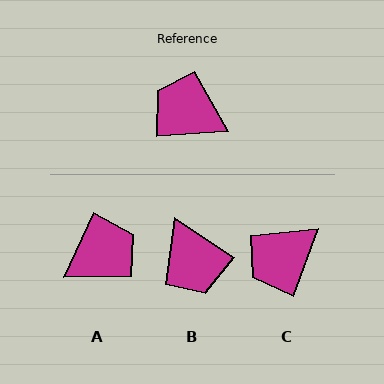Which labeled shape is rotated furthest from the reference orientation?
B, about 142 degrees away.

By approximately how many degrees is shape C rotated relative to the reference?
Approximately 66 degrees counter-clockwise.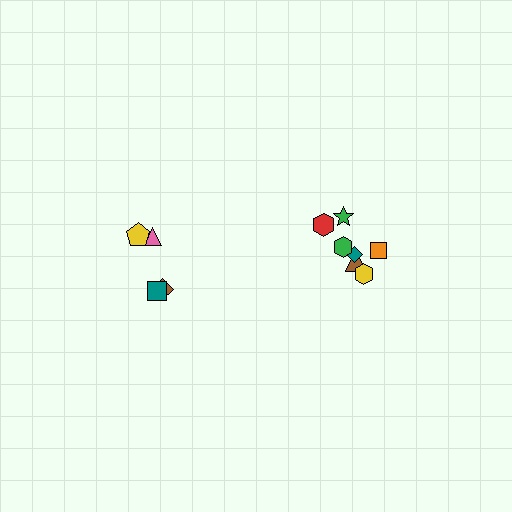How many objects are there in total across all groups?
There are 11 objects.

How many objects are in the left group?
There are 4 objects.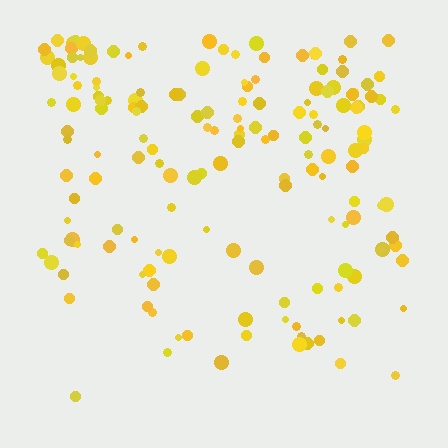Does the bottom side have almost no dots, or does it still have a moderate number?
Still a moderate number, just noticeably fewer than the top.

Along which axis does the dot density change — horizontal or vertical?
Vertical.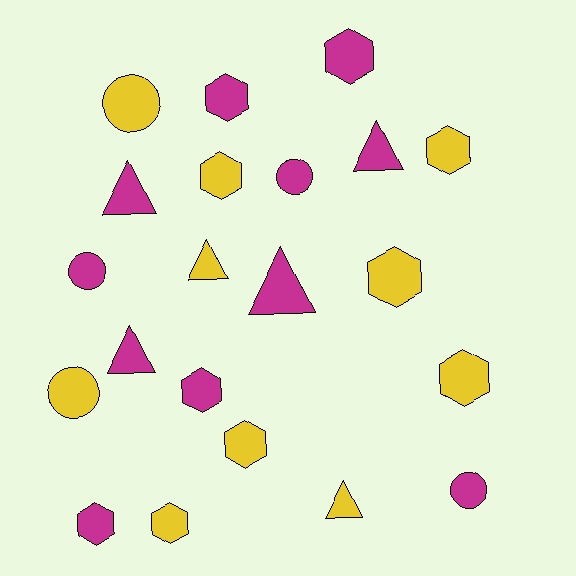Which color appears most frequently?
Magenta, with 11 objects.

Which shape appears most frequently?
Hexagon, with 10 objects.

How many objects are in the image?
There are 21 objects.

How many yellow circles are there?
There are 2 yellow circles.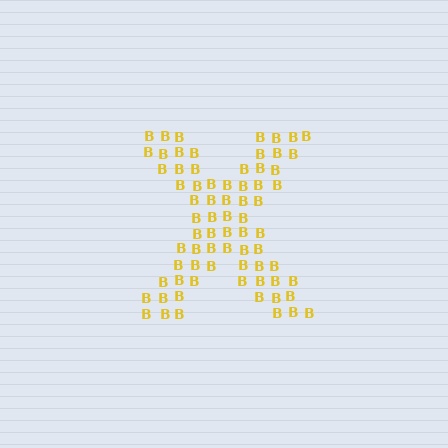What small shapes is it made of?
It is made of small letter B's.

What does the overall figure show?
The overall figure shows the letter X.